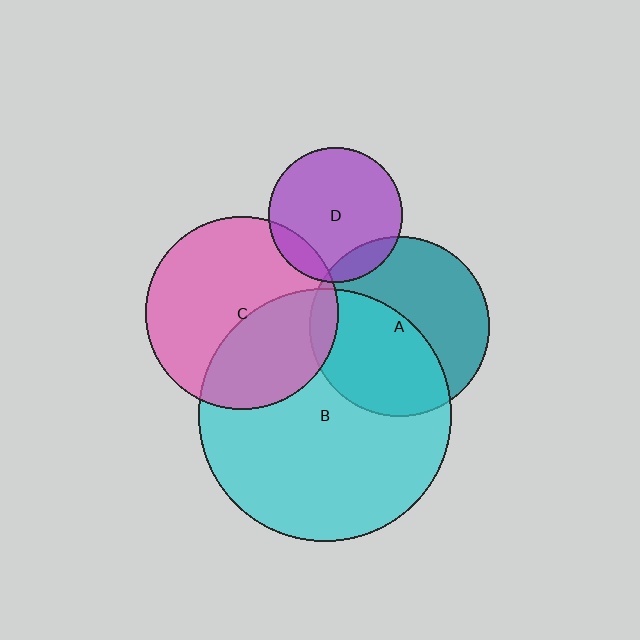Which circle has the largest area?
Circle B (cyan).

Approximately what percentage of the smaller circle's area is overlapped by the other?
Approximately 40%.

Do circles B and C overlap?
Yes.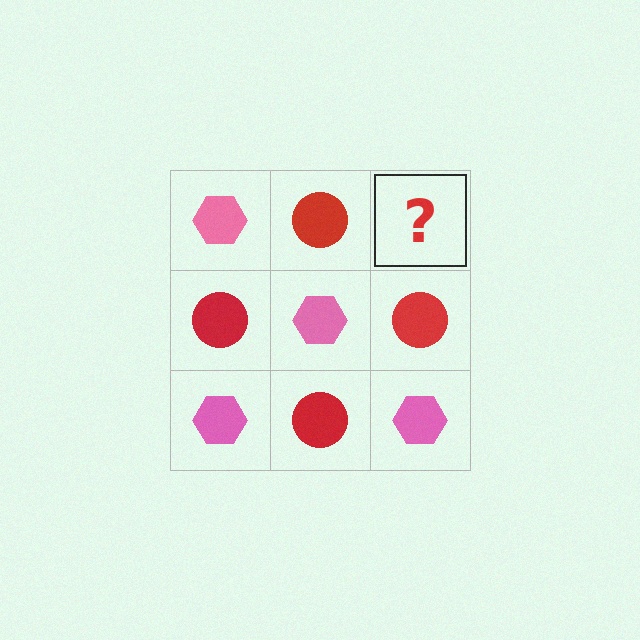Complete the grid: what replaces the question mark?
The question mark should be replaced with a pink hexagon.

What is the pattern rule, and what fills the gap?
The rule is that it alternates pink hexagon and red circle in a checkerboard pattern. The gap should be filled with a pink hexagon.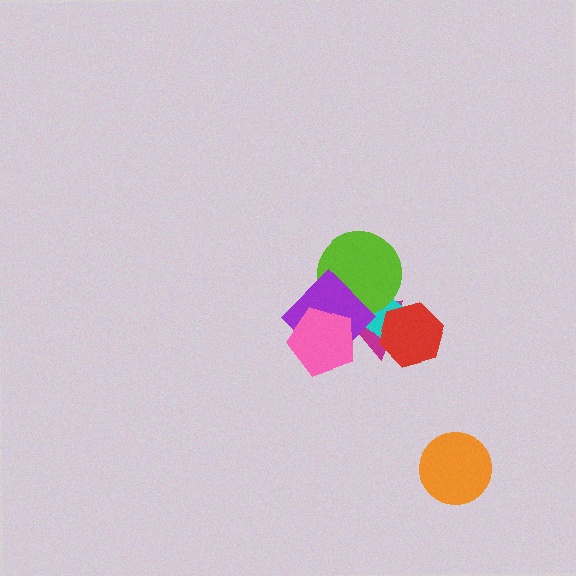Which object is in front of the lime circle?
The purple diamond is in front of the lime circle.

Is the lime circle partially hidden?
Yes, it is partially covered by another shape.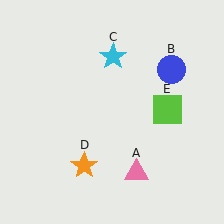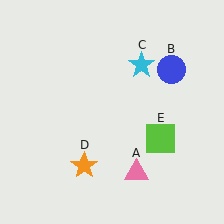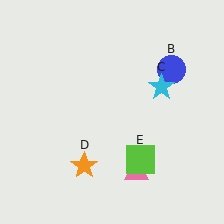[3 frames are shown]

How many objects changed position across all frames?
2 objects changed position: cyan star (object C), lime square (object E).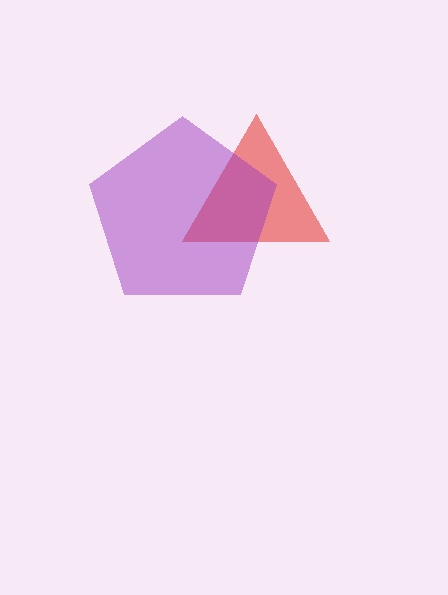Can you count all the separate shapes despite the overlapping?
Yes, there are 2 separate shapes.